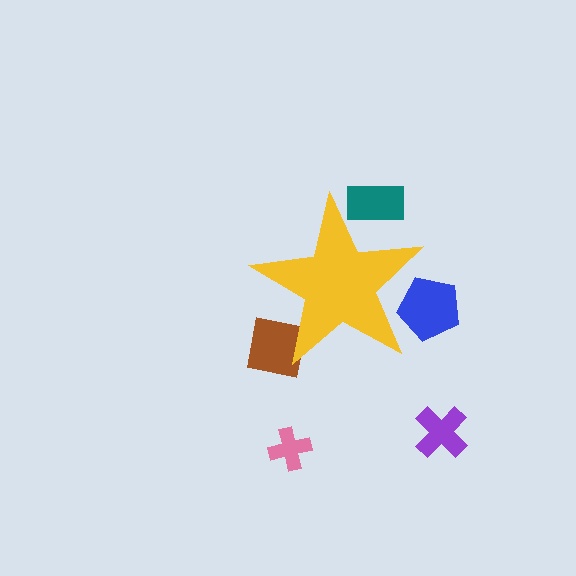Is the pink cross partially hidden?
No, the pink cross is fully visible.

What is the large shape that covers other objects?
A yellow star.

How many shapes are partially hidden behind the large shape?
3 shapes are partially hidden.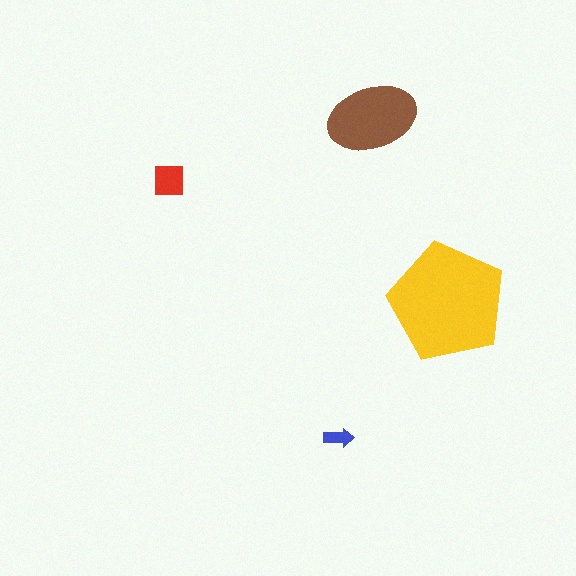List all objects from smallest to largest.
The blue arrow, the red square, the brown ellipse, the yellow pentagon.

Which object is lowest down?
The blue arrow is bottommost.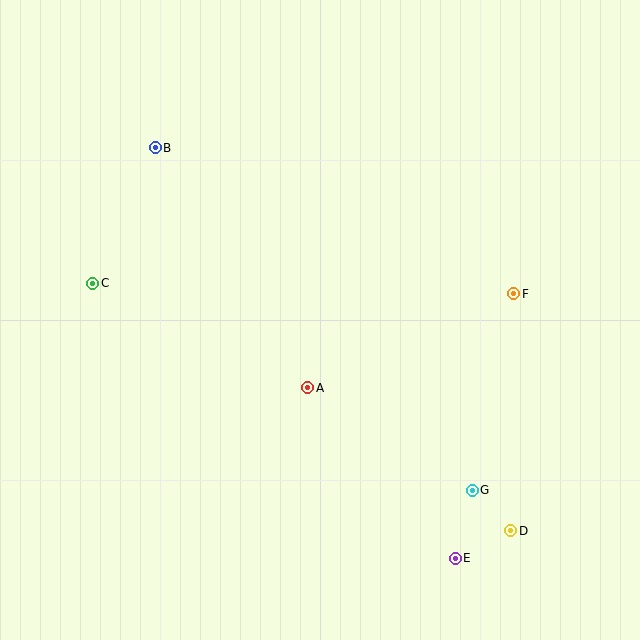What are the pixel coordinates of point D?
Point D is at (511, 531).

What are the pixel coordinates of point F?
Point F is at (514, 294).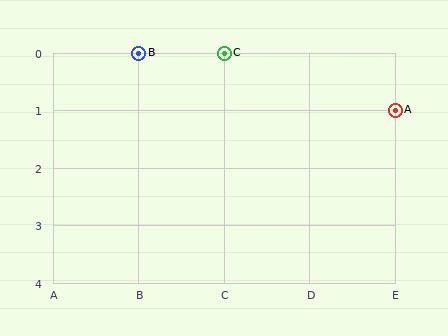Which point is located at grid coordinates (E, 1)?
Point A is at (E, 1).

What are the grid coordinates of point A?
Point A is at grid coordinates (E, 1).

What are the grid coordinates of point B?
Point B is at grid coordinates (B, 0).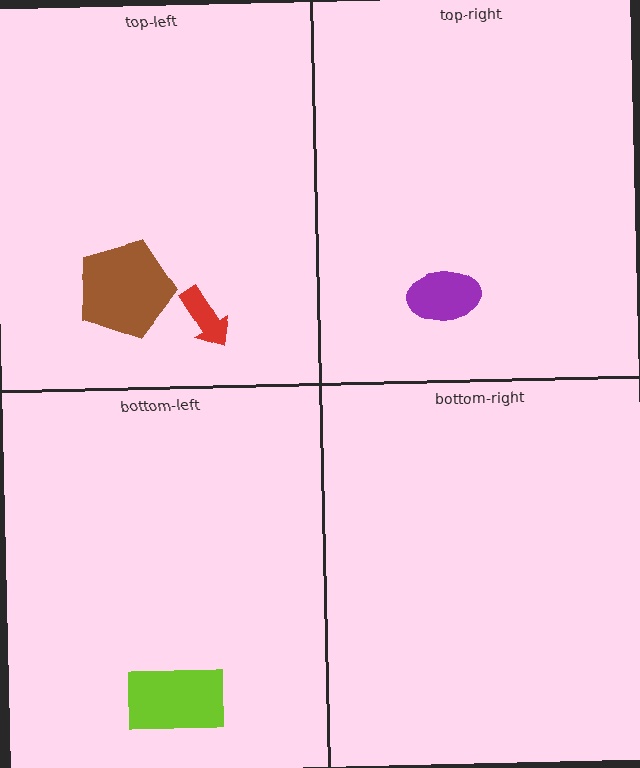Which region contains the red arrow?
The top-left region.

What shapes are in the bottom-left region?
The lime rectangle.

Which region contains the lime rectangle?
The bottom-left region.